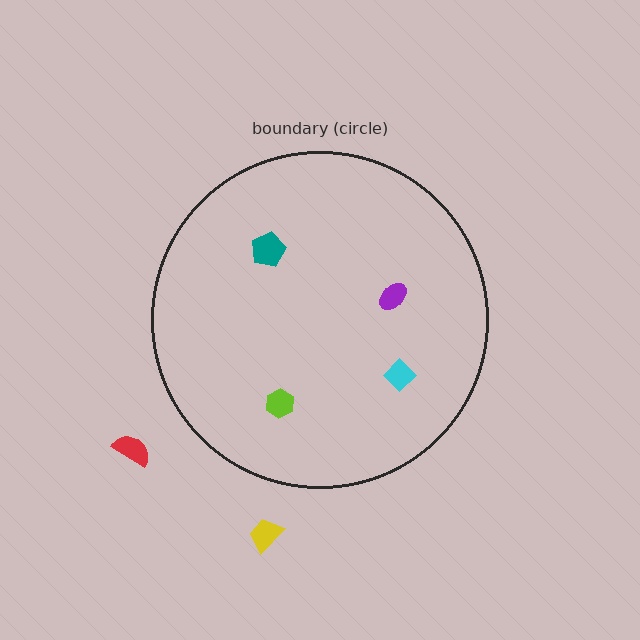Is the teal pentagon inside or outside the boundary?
Inside.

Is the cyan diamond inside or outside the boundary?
Inside.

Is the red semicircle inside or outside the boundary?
Outside.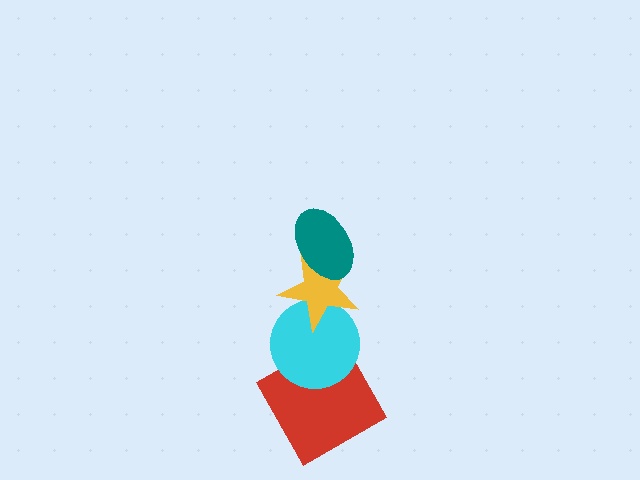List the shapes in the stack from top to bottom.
From top to bottom: the teal ellipse, the yellow star, the cyan circle, the red square.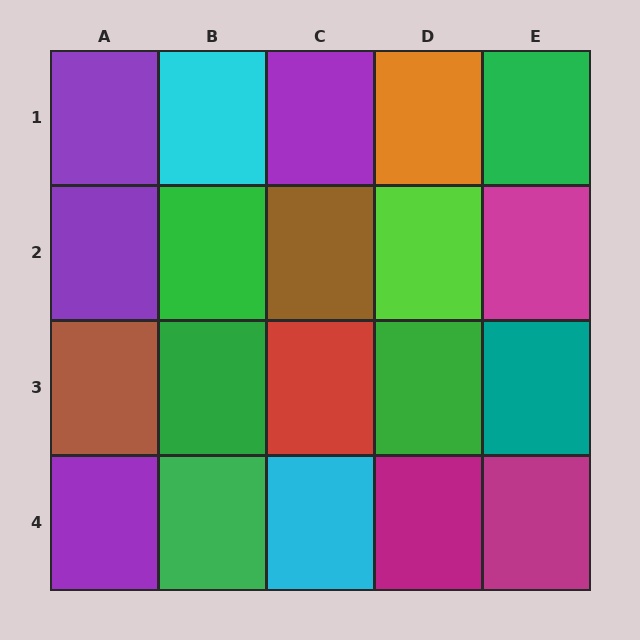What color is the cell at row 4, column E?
Magenta.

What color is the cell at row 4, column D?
Magenta.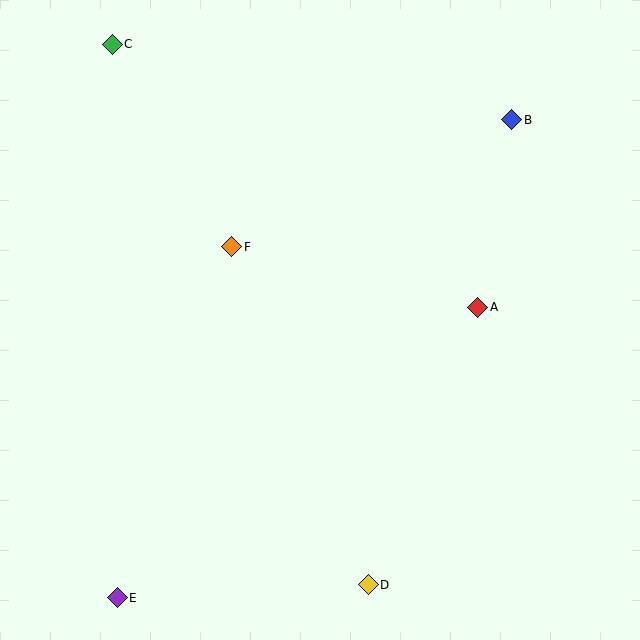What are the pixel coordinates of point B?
Point B is at (512, 120).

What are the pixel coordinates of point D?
Point D is at (368, 585).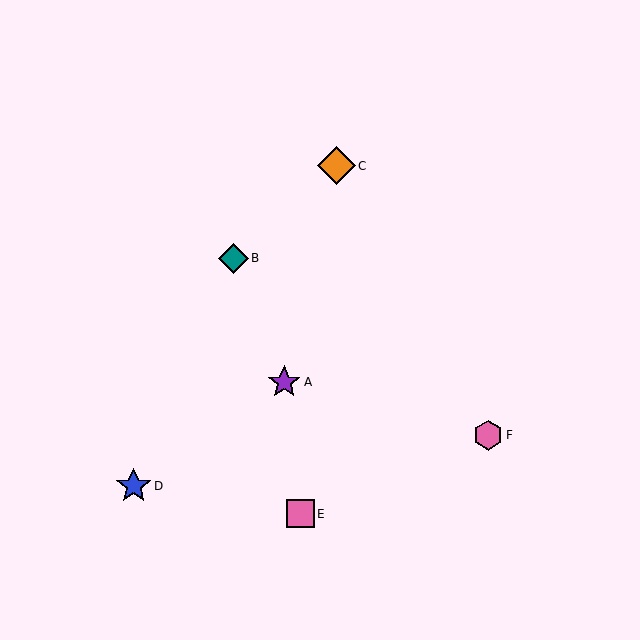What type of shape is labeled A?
Shape A is a purple star.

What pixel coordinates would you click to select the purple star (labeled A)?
Click at (284, 382) to select the purple star A.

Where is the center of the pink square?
The center of the pink square is at (300, 514).